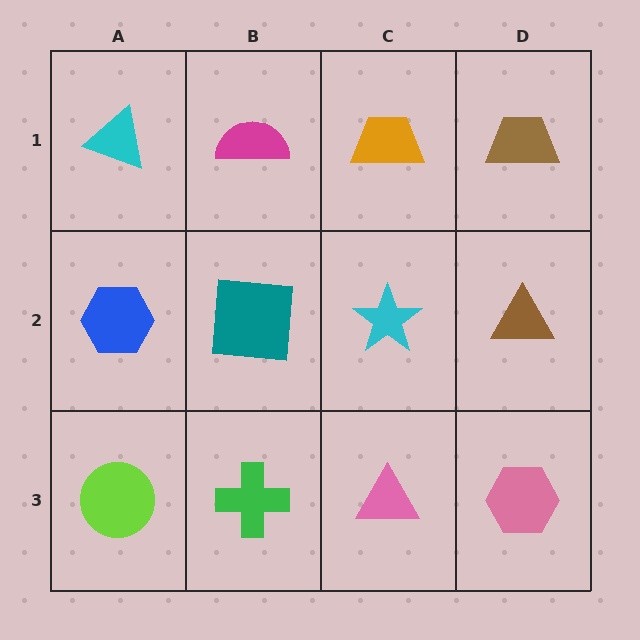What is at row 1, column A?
A cyan triangle.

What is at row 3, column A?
A lime circle.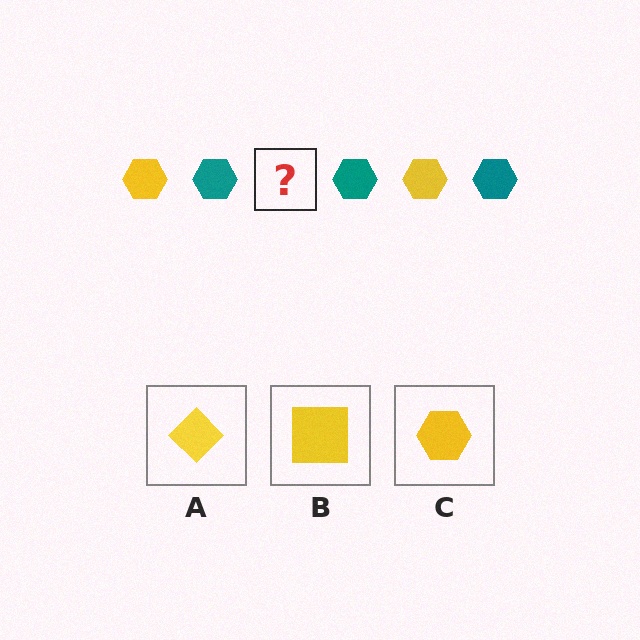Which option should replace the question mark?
Option C.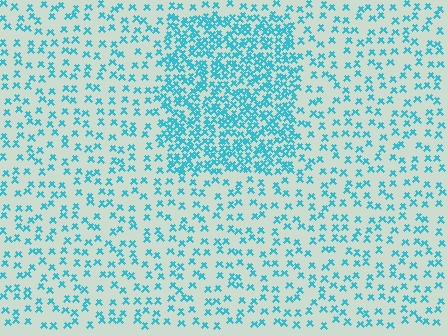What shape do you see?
I see a rectangle.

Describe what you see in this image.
The image contains small cyan elements arranged at two different densities. A rectangle-shaped region is visible where the elements are more densely packed than the surrounding area.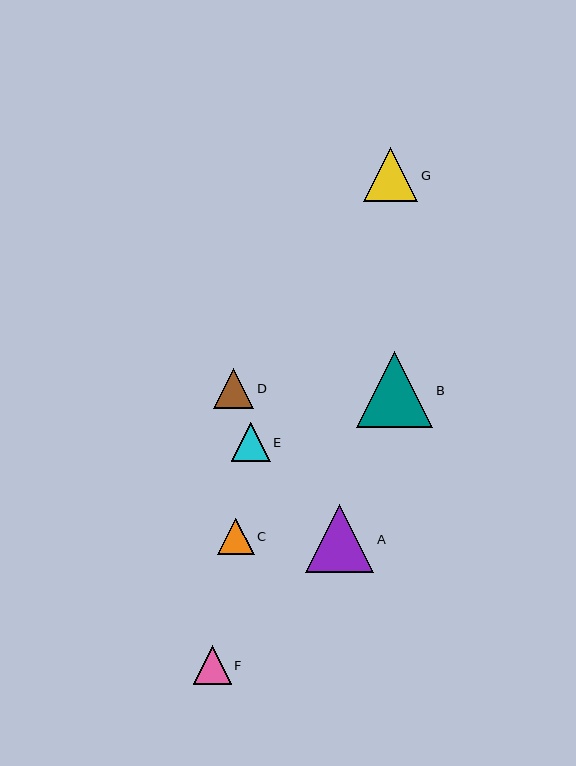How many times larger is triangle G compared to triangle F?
Triangle G is approximately 1.4 times the size of triangle F.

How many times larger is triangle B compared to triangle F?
Triangle B is approximately 2.0 times the size of triangle F.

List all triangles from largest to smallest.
From largest to smallest: B, A, G, D, E, F, C.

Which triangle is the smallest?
Triangle C is the smallest with a size of approximately 36 pixels.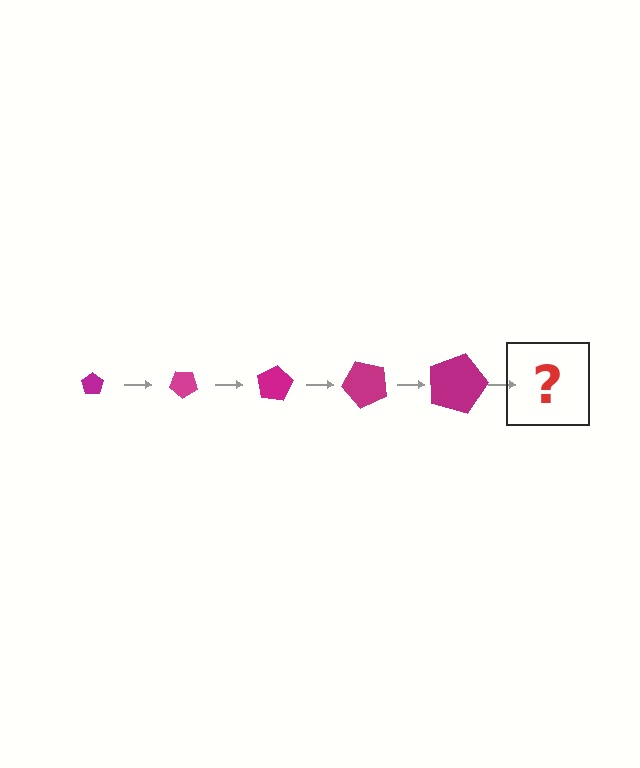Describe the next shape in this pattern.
It should be a pentagon, larger than the previous one and rotated 200 degrees from the start.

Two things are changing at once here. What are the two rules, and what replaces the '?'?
The two rules are that the pentagon grows larger each step and it rotates 40 degrees each step. The '?' should be a pentagon, larger than the previous one and rotated 200 degrees from the start.